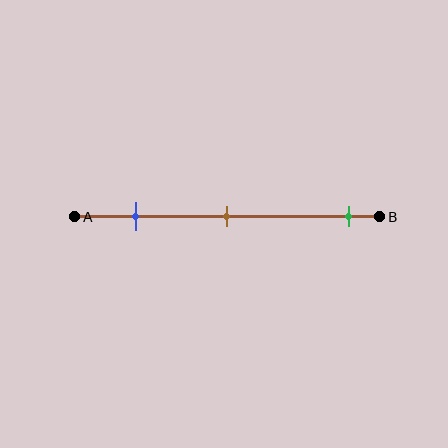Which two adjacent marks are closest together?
The blue and brown marks are the closest adjacent pair.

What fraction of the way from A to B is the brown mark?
The brown mark is approximately 50% (0.5) of the way from A to B.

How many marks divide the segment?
There are 3 marks dividing the segment.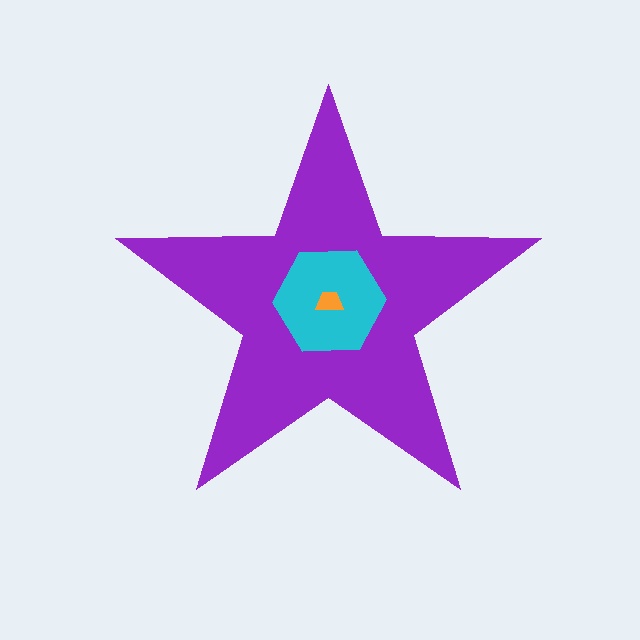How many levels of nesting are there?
3.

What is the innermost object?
The orange trapezoid.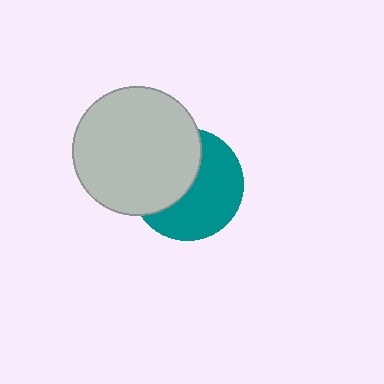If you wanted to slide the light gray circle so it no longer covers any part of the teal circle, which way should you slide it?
Slide it left — that is the most direct way to separate the two shapes.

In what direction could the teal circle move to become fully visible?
The teal circle could move right. That would shift it out from behind the light gray circle entirely.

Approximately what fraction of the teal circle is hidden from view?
Roughly 45% of the teal circle is hidden behind the light gray circle.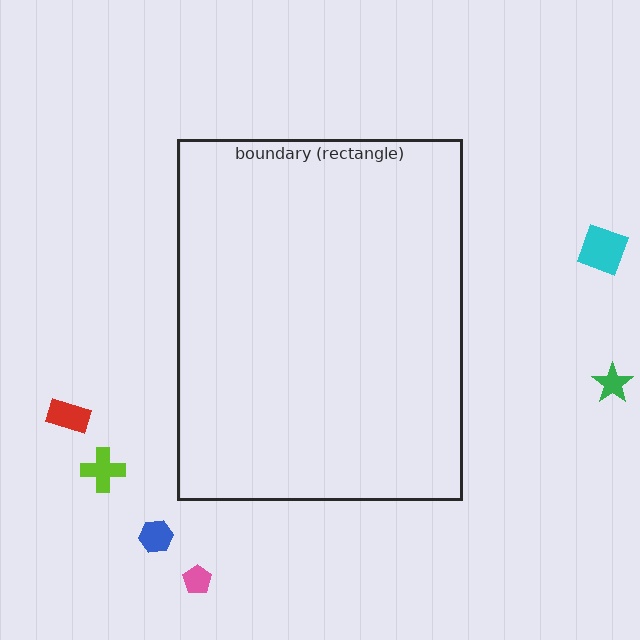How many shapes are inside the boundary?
0 inside, 6 outside.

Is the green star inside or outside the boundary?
Outside.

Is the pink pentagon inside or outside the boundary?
Outside.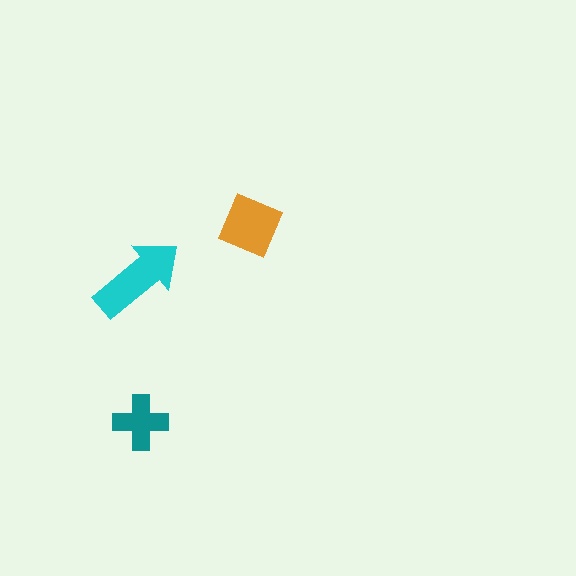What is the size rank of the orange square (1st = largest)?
2nd.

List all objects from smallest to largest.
The teal cross, the orange square, the cyan arrow.